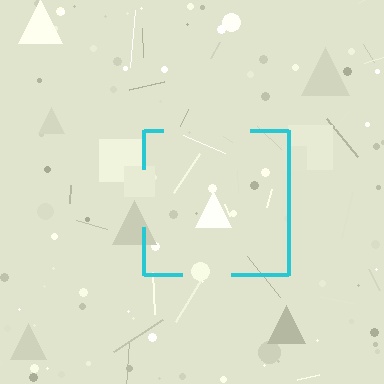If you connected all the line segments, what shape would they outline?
They would outline a square.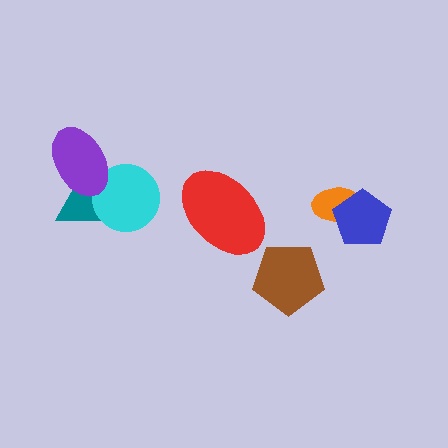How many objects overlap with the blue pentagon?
1 object overlaps with the blue pentagon.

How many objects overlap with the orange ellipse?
1 object overlaps with the orange ellipse.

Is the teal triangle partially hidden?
Yes, it is partially covered by another shape.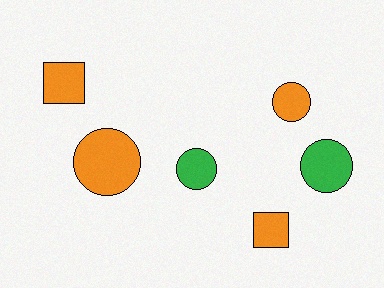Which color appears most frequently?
Orange, with 4 objects.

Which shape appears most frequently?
Circle, with 4 objects.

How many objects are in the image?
There are 6 objects.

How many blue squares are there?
There are no blue squares.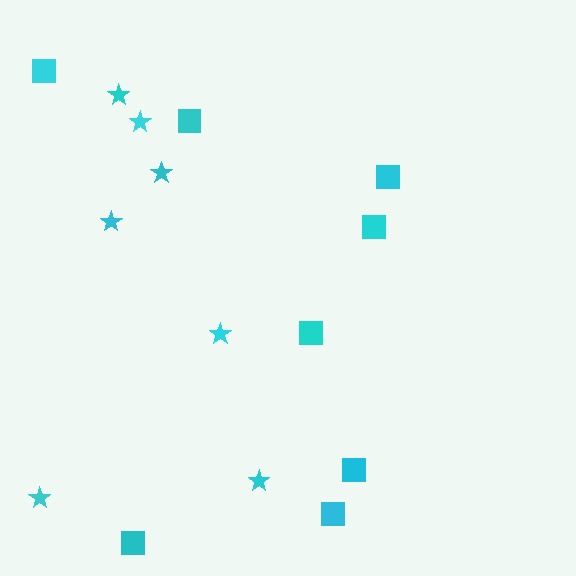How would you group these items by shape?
There are 2 groups: one group of squares (8) and one group of stars (7).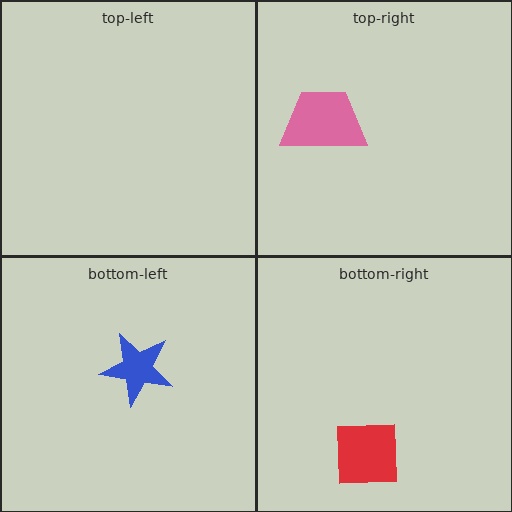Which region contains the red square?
The bottom-right region.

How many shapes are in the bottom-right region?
1.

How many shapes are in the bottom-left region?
1.